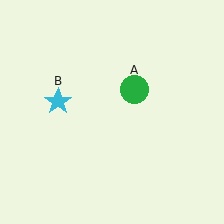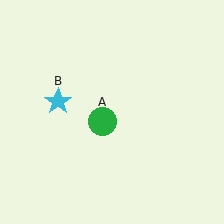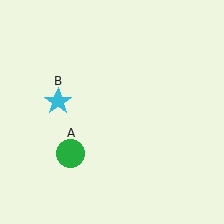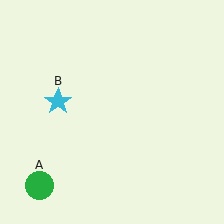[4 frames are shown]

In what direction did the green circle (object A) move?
The green circle (object A) moved down and to the left.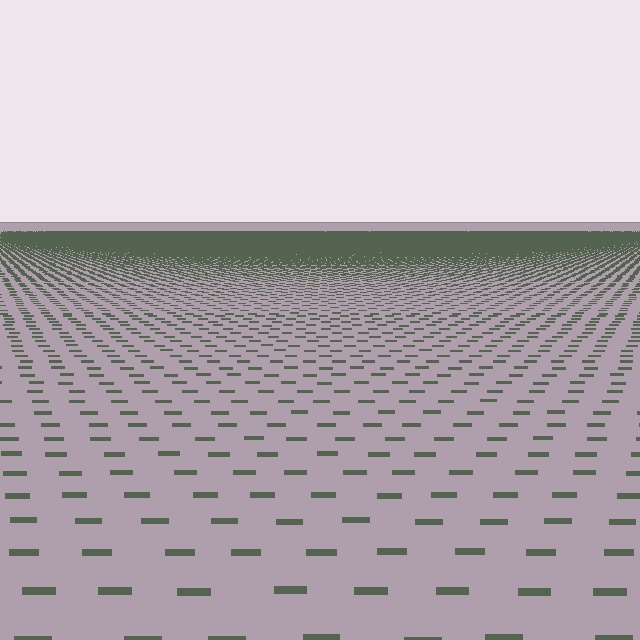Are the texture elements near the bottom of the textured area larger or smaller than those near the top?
Larger. Near the bottom, elements are closer to the viewer and appear at a bigger on-screen size.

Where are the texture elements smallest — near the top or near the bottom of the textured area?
Near the top.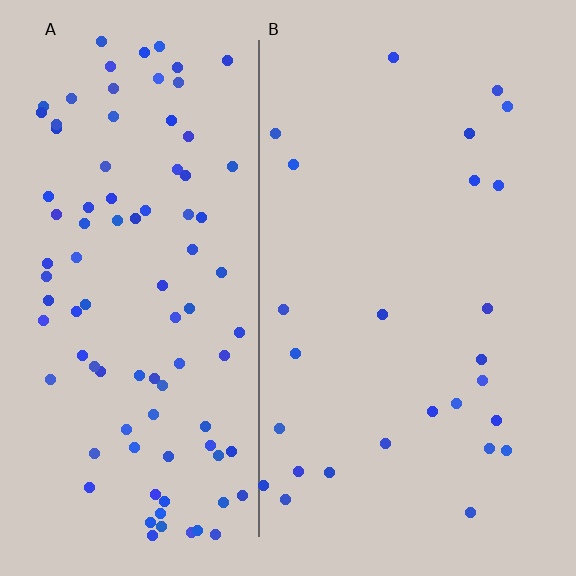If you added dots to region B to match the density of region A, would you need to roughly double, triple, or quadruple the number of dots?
Approximately quadruple.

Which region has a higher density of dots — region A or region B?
A (the left).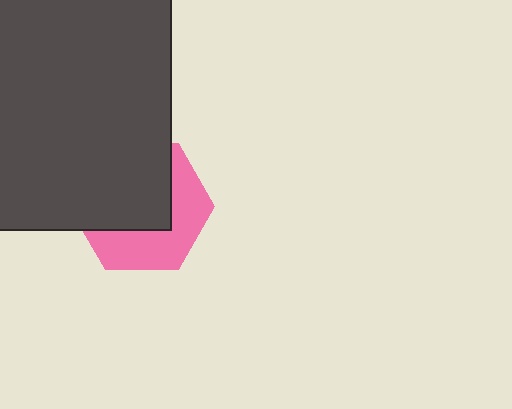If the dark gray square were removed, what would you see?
You would see the complete pink hexagon.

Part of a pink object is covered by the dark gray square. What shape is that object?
It is a hexagon.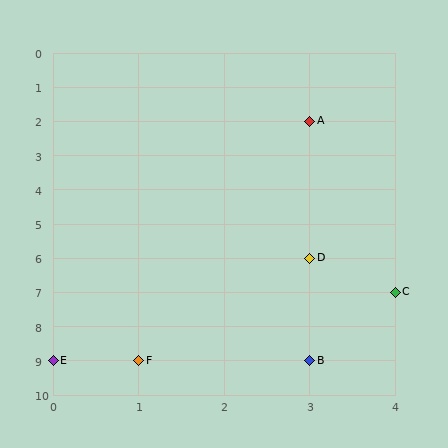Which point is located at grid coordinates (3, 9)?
Point B is at (3, 9).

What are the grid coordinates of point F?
Point F is at grid coordinates (1, 9).